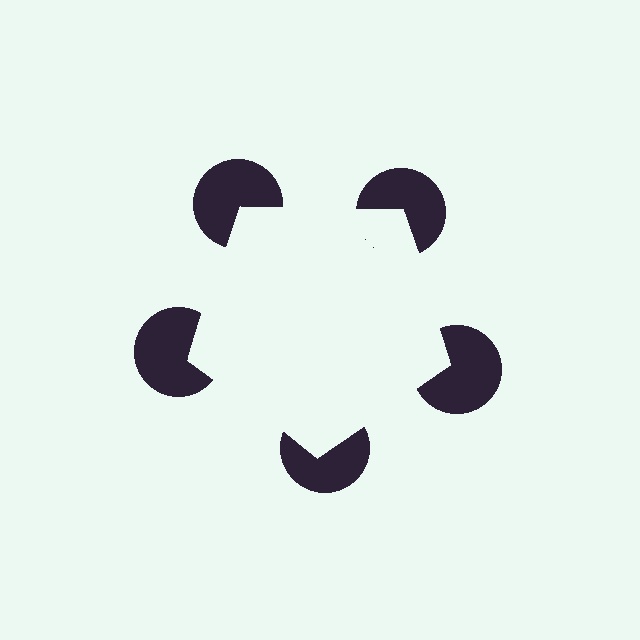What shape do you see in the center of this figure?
An illusory pentagon — its edges are inferred from the aligned wedge cuts in the pac-man discs, not physically drawn.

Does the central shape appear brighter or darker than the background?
It typically appears slightly brighter than the background, even though no actual brightness change is drawn.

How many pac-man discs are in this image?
There are 5 — one at each vertex of the illusory pentagon.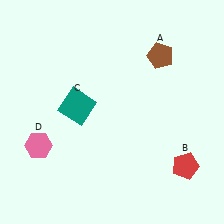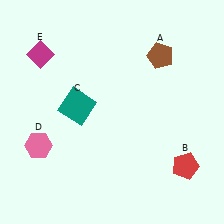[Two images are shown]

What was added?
A magenta diamond (E) was added in Image 2.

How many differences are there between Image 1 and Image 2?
There is 1 difference between the two images.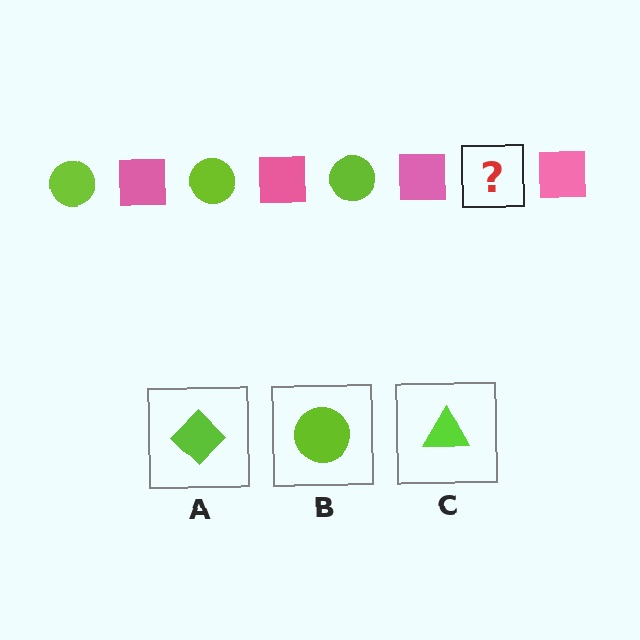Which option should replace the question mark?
Option B.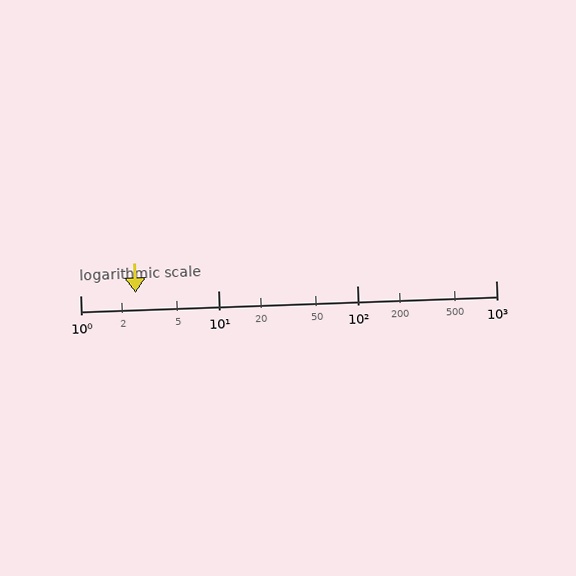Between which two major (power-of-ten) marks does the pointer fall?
The pointer is between 1 and 10.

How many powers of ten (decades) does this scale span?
The scale spans 3 decades, from 1 to 1000.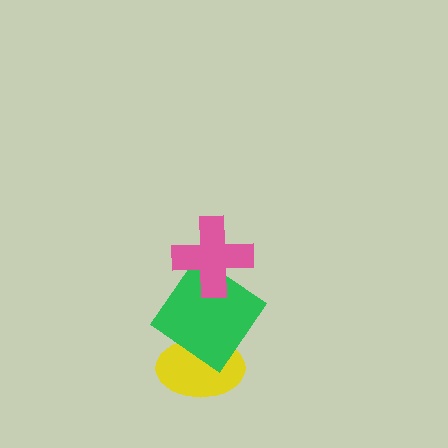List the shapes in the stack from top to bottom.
From top to bottom: the pink cross, the green diamond, the yellow ellipse.